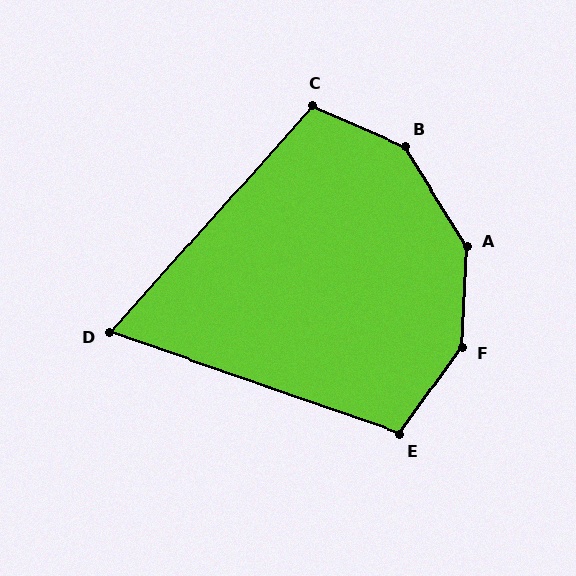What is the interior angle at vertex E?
Approximately 106 degrees (obtuse).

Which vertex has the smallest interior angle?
D, at approximately 67 degrees.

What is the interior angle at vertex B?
Approximately 145 degrees (obtuse).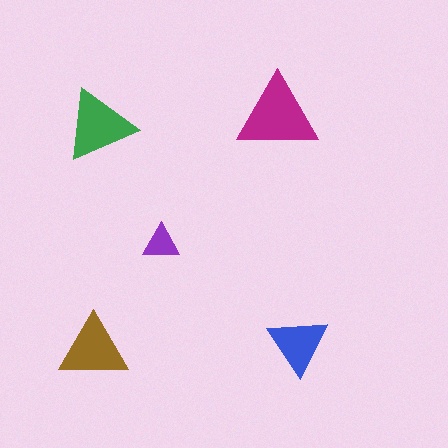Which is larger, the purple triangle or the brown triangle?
The brown one.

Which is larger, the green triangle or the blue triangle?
The green one.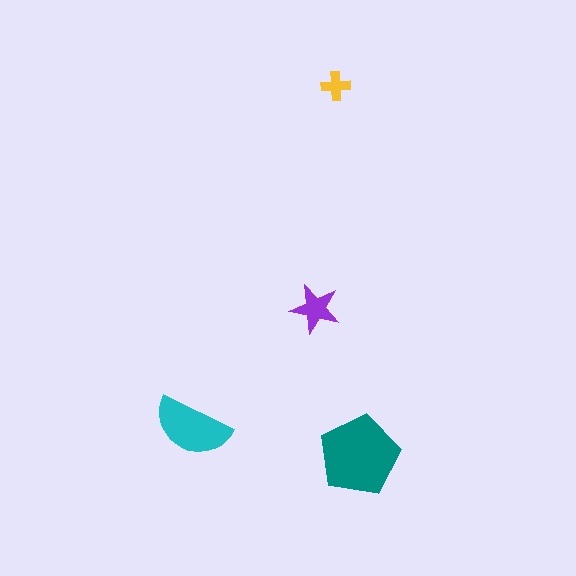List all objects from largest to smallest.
The teal pentagon, the cyan semicircle, the purple star, the yellow cross.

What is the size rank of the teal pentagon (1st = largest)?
1st.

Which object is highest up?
The yellow cross is topmost.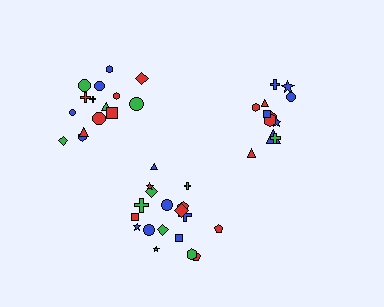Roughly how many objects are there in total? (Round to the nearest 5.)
Roughly 45 objects in total.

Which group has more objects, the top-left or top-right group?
The top-left group.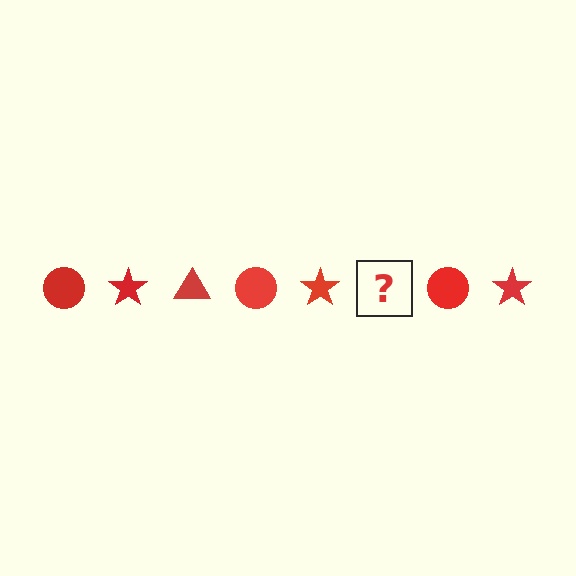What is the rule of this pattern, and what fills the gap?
The rule is that the pattern cycles through circle, star, triangle shapes in red. The gap should be filled with a red triangle.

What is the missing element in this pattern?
The missing element is a red triangle.